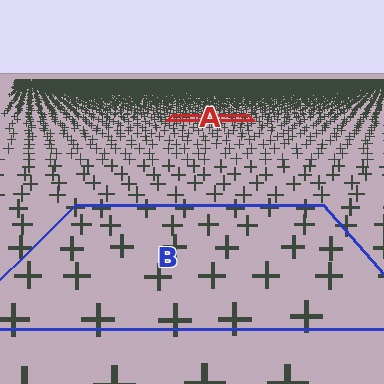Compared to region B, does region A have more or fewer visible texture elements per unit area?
Region A has more texture elements per unit area — they are packed more densely because it is farther away.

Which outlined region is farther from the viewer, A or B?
Region A is farther from the viewer — the texture elements inside it appear smaller and more densely packed.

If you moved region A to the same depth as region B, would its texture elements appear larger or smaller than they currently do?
They would appear larger. At a closer depth, the same texture elements are projected at a bigger on-screen size.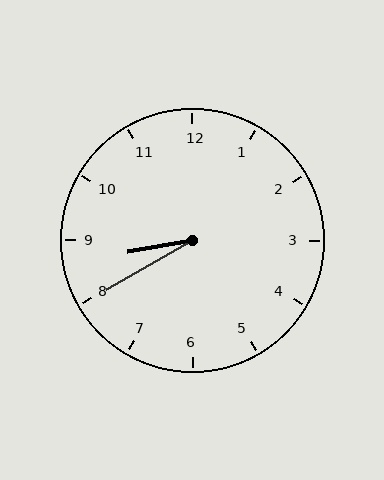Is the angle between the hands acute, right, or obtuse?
It is acute.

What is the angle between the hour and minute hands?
Approximately 20 degrees.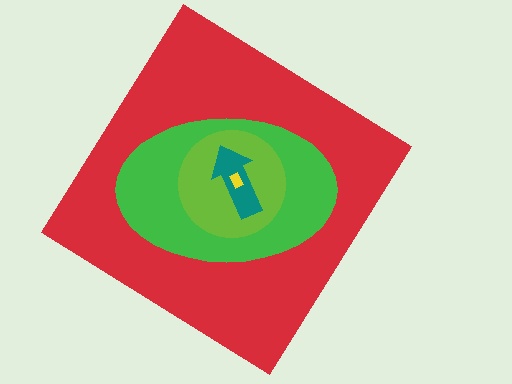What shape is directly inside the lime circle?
The teal arrow.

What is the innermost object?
The yellow rectangle.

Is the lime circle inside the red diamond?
Yes.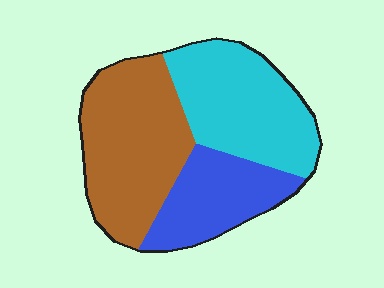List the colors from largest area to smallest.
From largest to smallest: brown, cyan, blue.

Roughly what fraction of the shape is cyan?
Cyan takes up between a quarter and a half of the shape.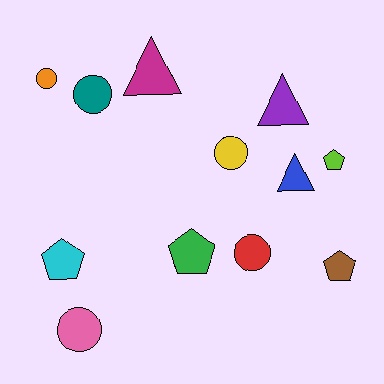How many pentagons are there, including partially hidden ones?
There are 4 pentagons.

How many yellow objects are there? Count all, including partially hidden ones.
There is 1 yellow object.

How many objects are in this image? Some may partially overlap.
There are 12 objects.